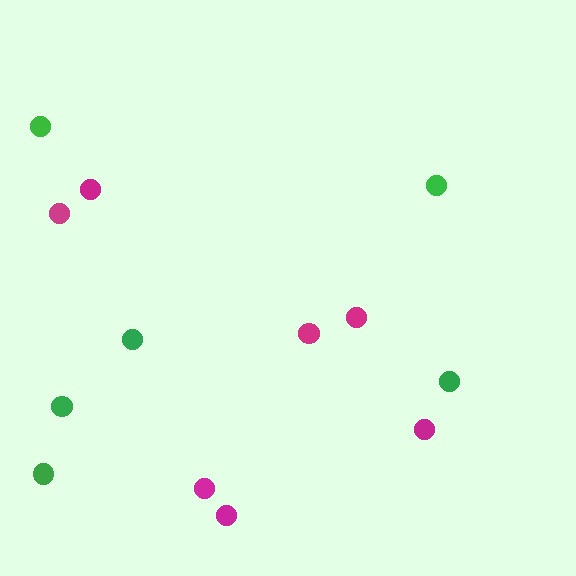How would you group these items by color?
There are 2 groups: one group of magenta circles (7) and one group of green circles (6).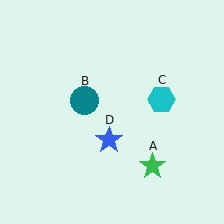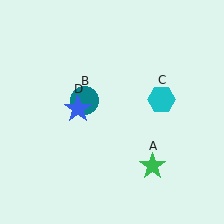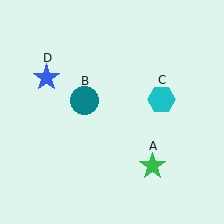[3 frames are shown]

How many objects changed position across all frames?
1 object changed position: blue star (object D).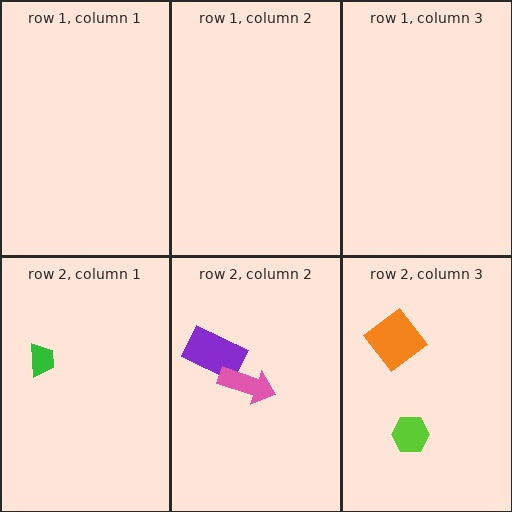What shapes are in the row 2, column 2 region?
The purple rectangle, the pink arrow.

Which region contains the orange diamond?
The row 2, column 3 region.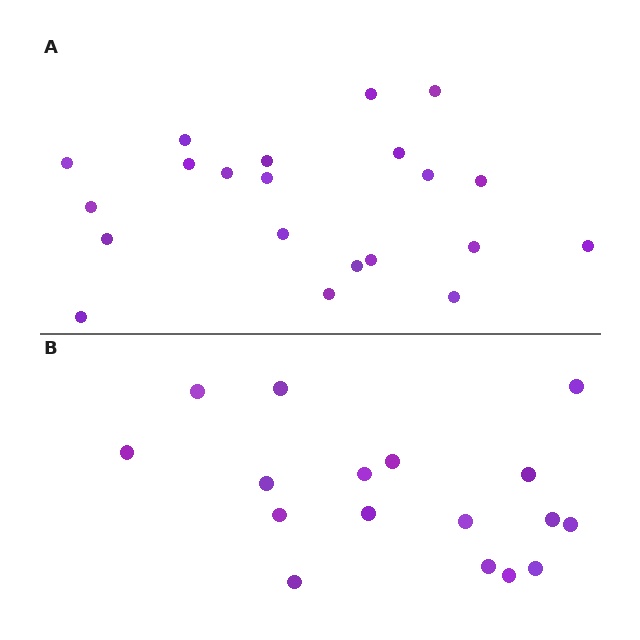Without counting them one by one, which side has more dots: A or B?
Region A (the top region) has more dots.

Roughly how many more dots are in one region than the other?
Region A has about 4 more dots than region B.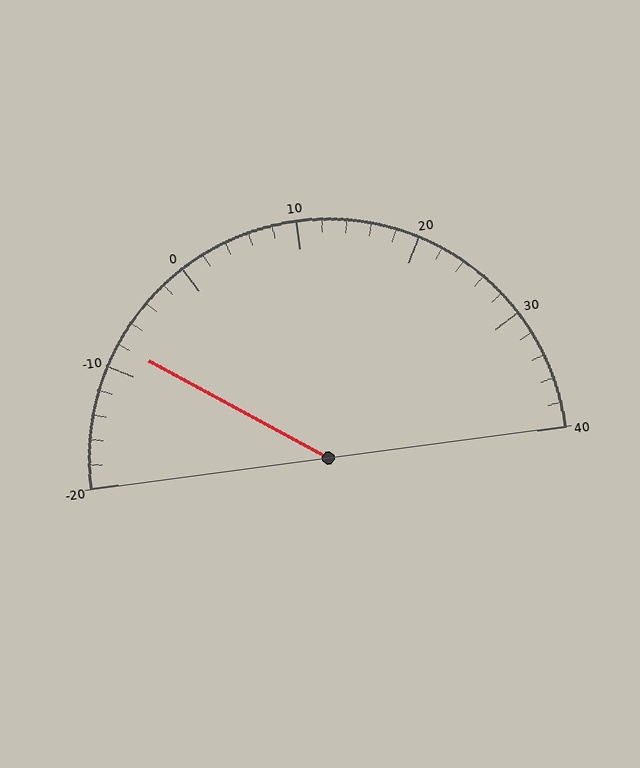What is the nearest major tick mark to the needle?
The nearest major tick mark is -10.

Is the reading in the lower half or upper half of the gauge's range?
The reading is in the lower half of the range (-20 to 40).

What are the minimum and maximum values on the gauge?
The gauge ranges from -20 to 40.